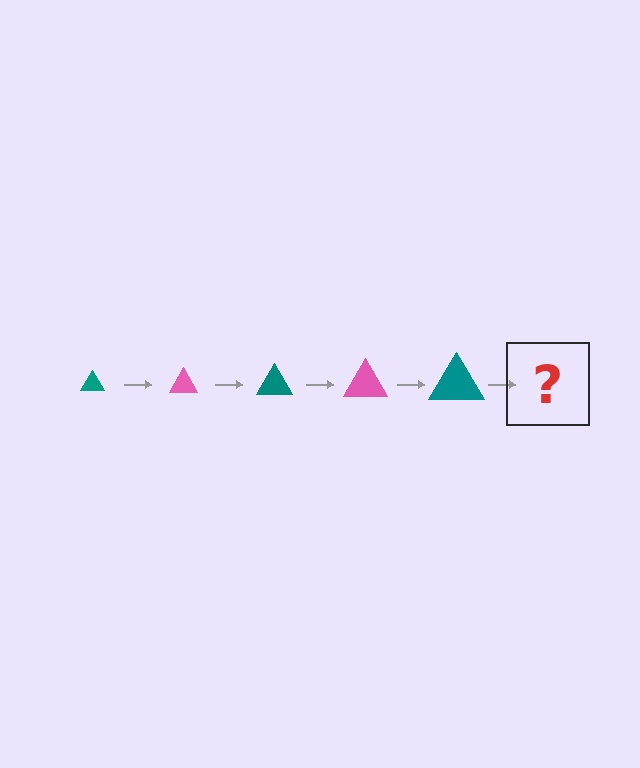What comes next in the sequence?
The next element should be a pink triangle, larger than the previous one.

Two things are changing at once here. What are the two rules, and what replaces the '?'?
The two rules are that the triangle grows larger each step and the color cycles through teal and pink. The '?' should be a pink triangle, larger than the previous one.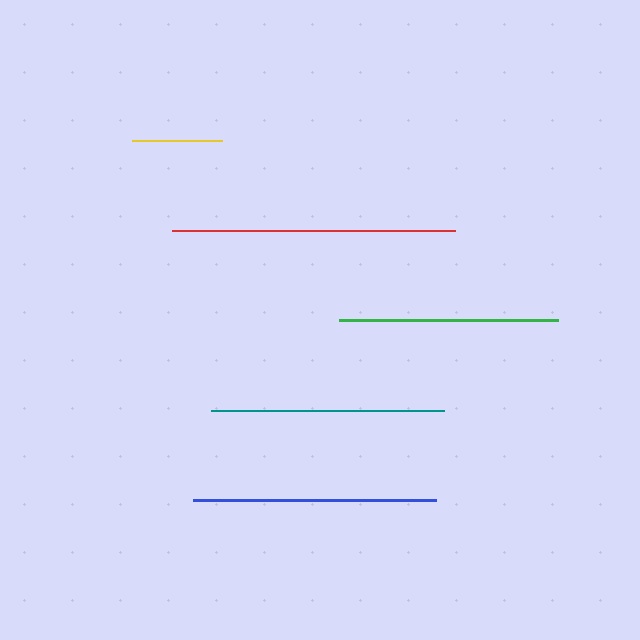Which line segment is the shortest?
The yellow line is the shortest at approximately 90 pixels.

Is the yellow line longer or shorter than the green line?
The green line is longer than the yellow line.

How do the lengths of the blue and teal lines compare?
The blue and teal lines are approximately the same length.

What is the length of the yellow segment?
The yellow segment is approximately 90 pixels long.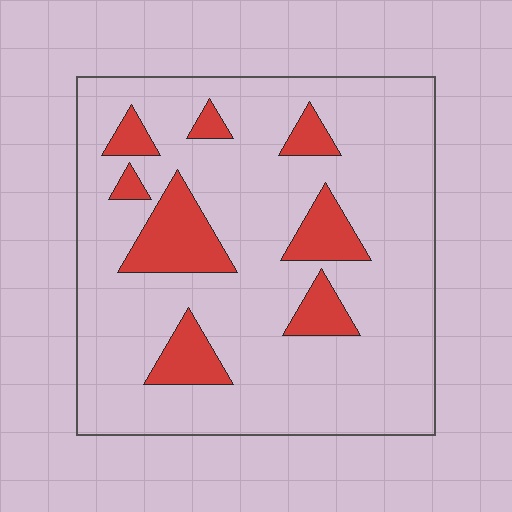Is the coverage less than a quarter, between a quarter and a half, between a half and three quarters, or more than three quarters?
Less than a quarter.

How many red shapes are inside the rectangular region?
8.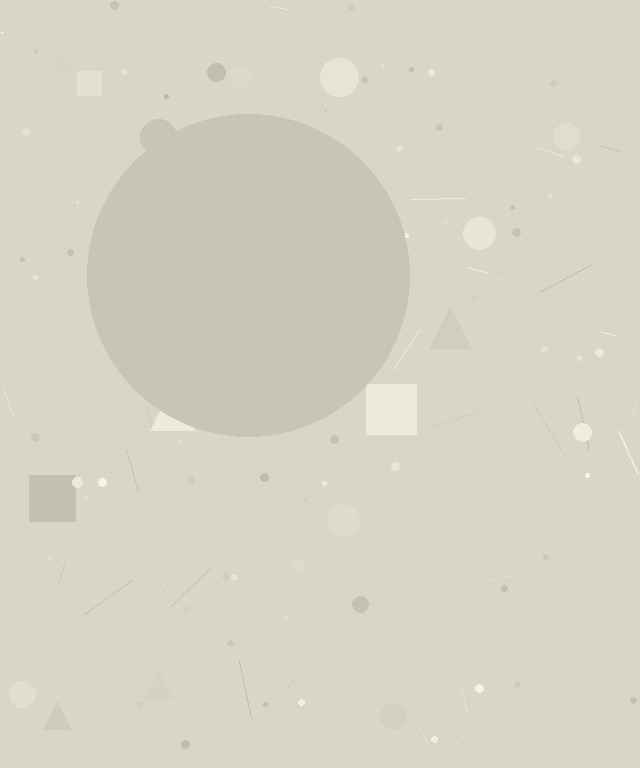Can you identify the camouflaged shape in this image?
The camouflaged shape is a circle.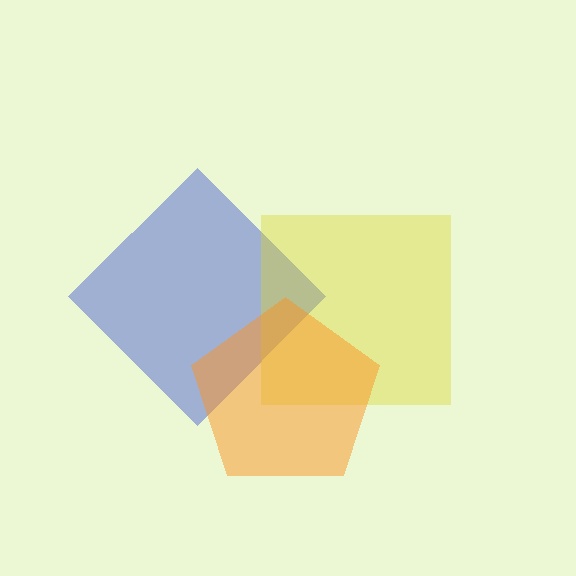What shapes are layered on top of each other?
The layered shapes are: a blue diamond, a yellow square, an orange pentagon.